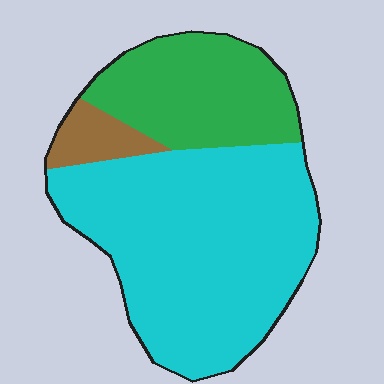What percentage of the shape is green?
Green takes up about one quarter (1/4) of the shape.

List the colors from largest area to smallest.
From largest to smallest: cyan, green, brown.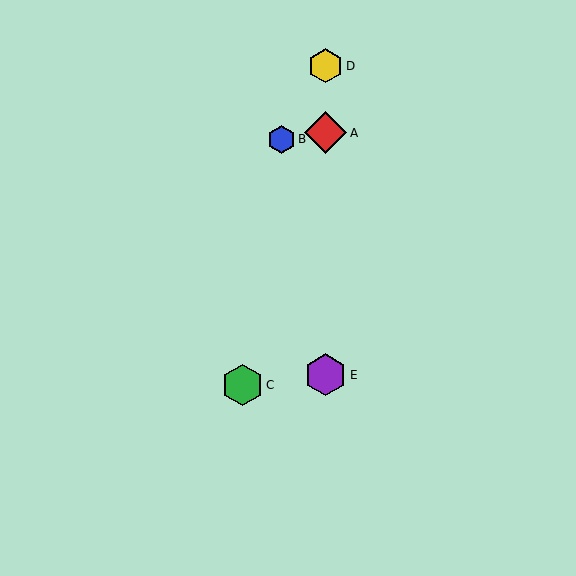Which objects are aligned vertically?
Objects A, D, E are aligned vertically.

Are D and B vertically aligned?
No, D is at x≈326 and B is at x≈281.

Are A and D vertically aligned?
Yes, both are at x≈326.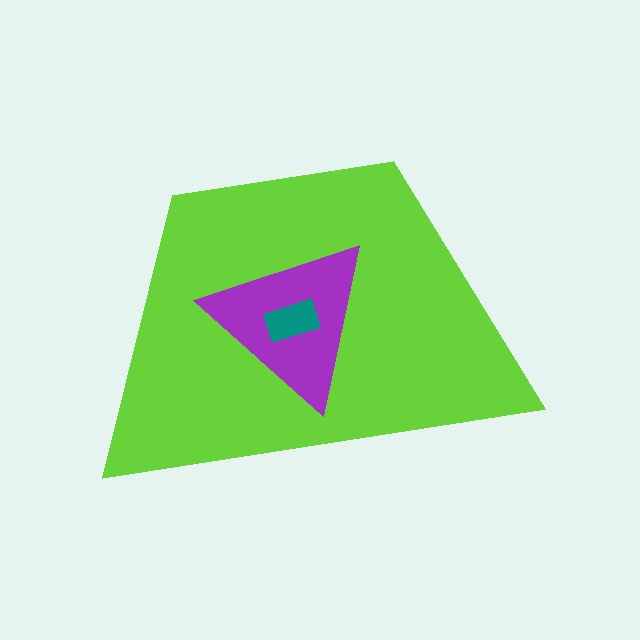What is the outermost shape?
The lime trapezoid.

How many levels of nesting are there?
3.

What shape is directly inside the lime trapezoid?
The purple triangle.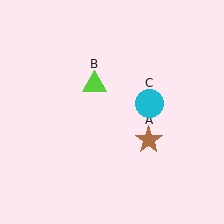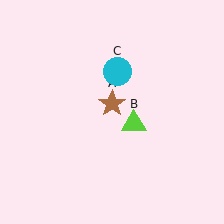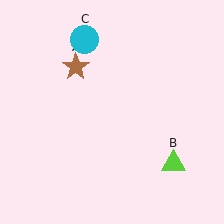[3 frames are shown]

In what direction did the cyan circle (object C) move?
The cyan circle (object C) moved up and to the left.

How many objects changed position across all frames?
3 objects changed position: brown star (object A), lime triangle (object B), cyan circle (object C).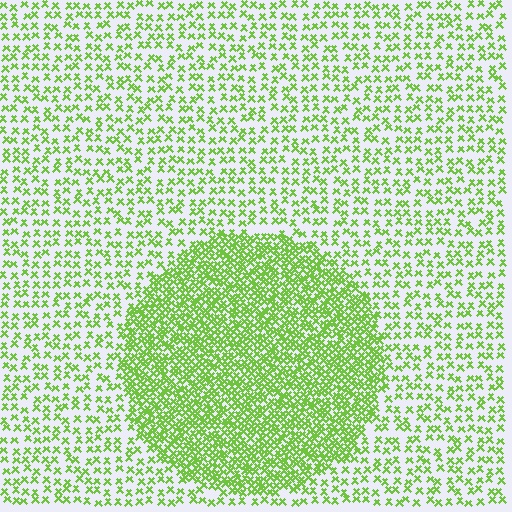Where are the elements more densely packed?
The elements are more densely packed inside the circle boundary.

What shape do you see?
I see a circle.